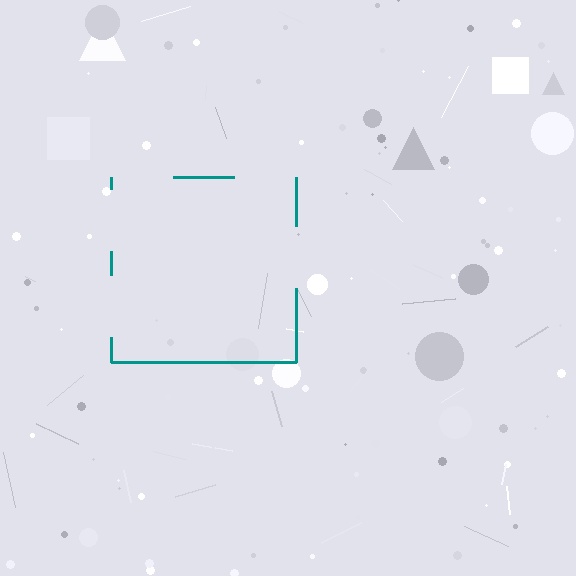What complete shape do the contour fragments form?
The contour fragments form a square.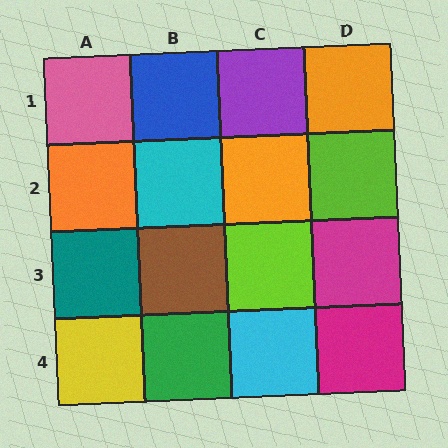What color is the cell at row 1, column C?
Purple.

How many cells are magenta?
2 cells are magenta.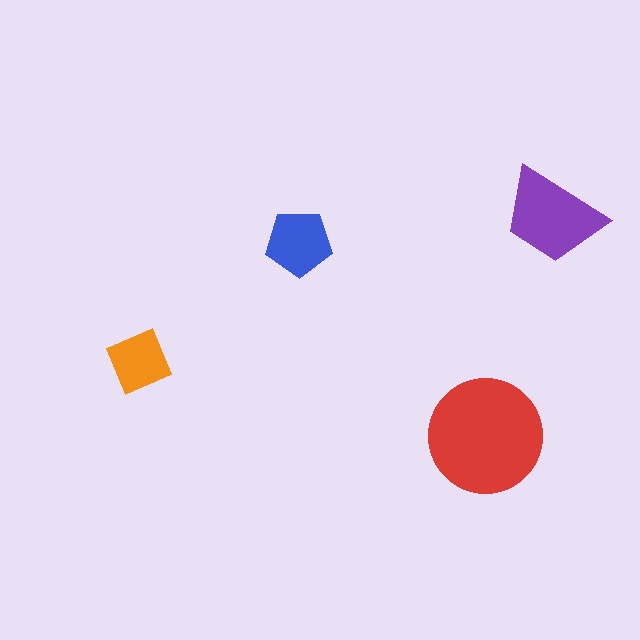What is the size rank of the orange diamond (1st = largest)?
4th.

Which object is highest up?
The purple trapezoid is topmost.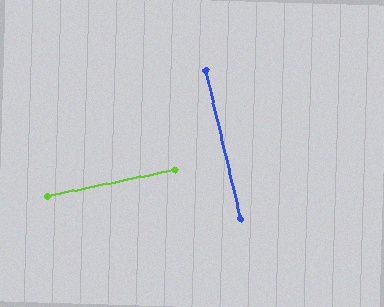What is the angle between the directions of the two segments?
Approximately 89 degrees.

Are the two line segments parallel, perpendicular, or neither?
Perpendicular — they meet at approximately 89°.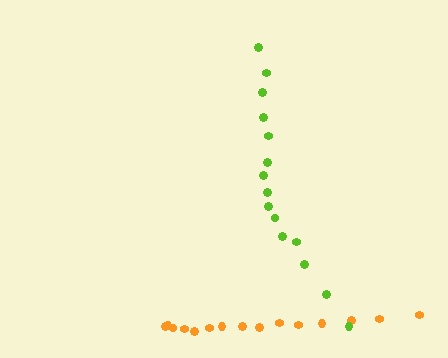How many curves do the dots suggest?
There are 2 distinct paths.